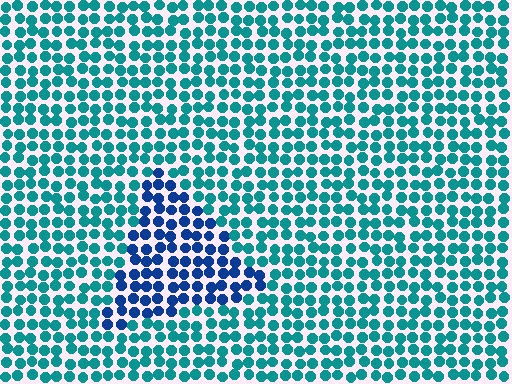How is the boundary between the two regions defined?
The boundary is defined purely by a slight shift in hue (about 41 degrees). Spacing, size, and orientation are identical on both sides.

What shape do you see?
I see a triangle.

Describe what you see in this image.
The image is filled with small teal elements in a uniform arrangement. A triangle-shaped region is visible where the elements are tinted to a slightly different hue, forming a subtle color boundary.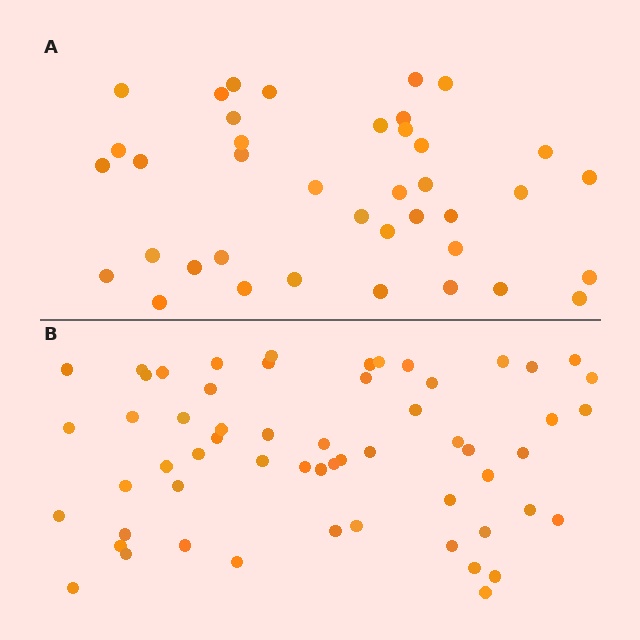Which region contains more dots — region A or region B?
Region B (the bottom region) has more dots.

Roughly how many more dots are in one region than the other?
Region B has approximately 20 more dots than region A.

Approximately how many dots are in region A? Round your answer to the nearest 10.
About 40 dots. (The exact count is 39, which rounds to 40.)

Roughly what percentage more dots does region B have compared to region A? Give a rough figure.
About 50% more.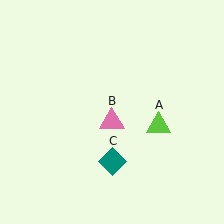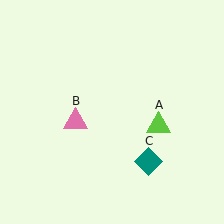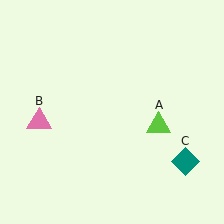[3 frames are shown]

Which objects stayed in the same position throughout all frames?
Lime triangle (object A) remained stationary.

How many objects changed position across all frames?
2 objects changed position: pink triangle (object B), teal diamond (object C).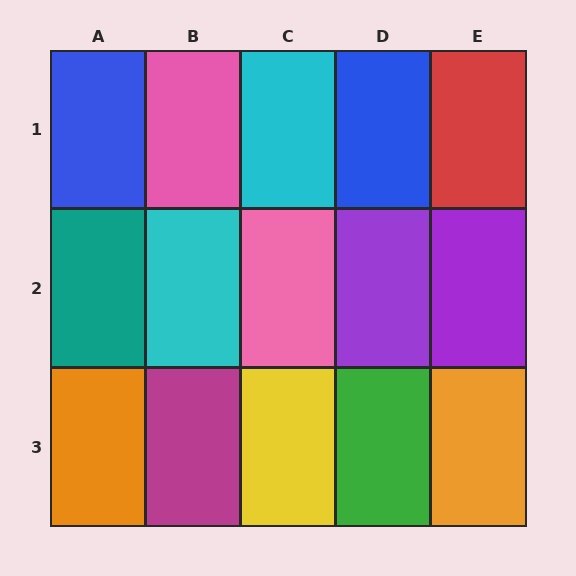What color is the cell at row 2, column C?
Pink.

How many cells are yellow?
1 cell is yellow.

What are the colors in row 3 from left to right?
Orange, magenta, yellow, green, orange.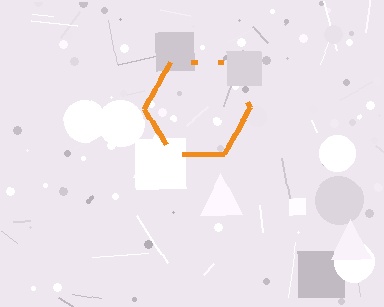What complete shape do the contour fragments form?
The contour fragments form a hexagon.